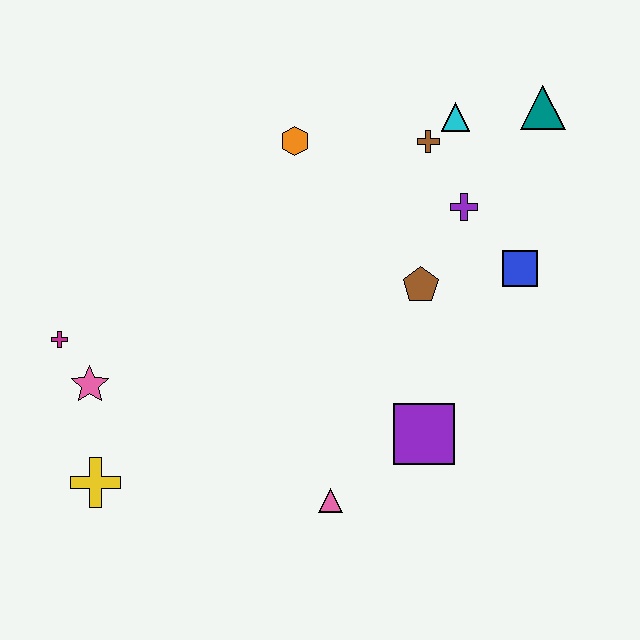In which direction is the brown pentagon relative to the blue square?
The brown pentagon is to the left of the blue square.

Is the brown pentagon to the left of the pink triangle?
No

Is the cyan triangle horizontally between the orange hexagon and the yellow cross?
No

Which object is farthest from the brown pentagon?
The yellow cross is farthest from the brown pentagon.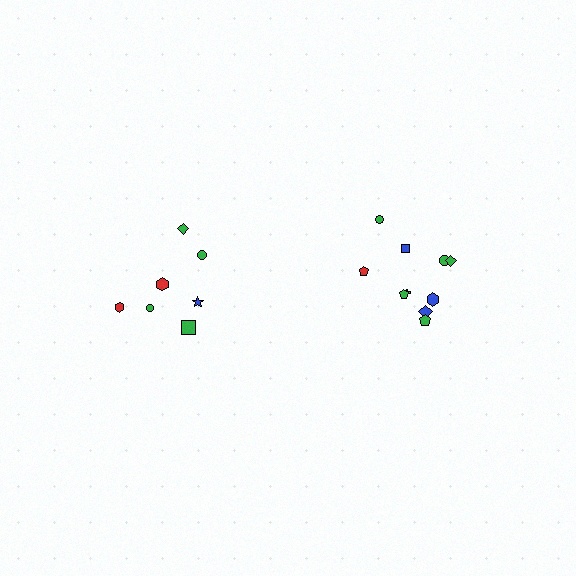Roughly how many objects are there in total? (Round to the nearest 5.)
Roughly 15 objects in total.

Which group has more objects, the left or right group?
The right group.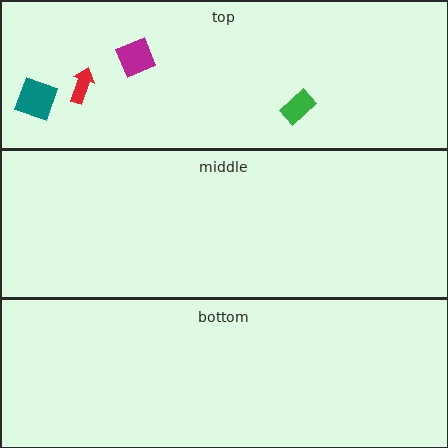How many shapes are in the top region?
4.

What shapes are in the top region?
The green rectangle, the magenta square, the teal diamond, the red arrow.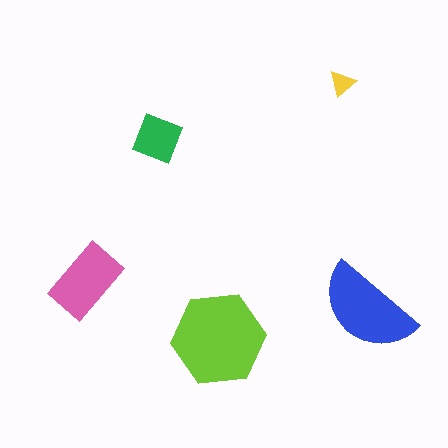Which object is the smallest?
The yellow triangle.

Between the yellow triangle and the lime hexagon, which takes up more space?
The lime hexagon.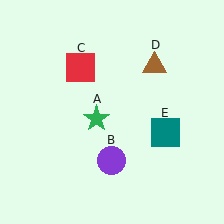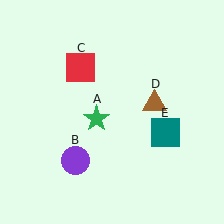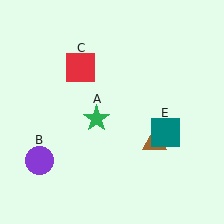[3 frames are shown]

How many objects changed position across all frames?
2 objects changed position: purple circle (object B), brown triangle (object D).